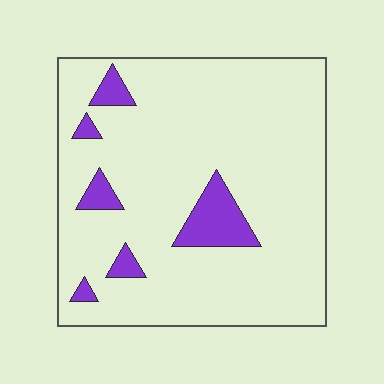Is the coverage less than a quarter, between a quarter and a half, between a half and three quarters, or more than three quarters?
Less than a quarter.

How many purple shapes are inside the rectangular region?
6.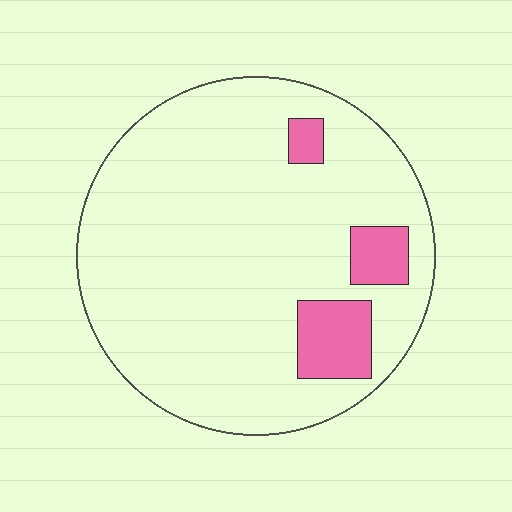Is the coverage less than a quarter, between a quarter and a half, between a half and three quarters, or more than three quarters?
Less than a quarter.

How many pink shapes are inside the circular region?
3.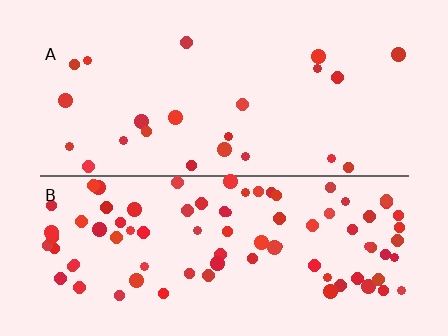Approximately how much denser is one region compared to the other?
Approximately 3.7× — region B over region A.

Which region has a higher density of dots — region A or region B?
B (the bottom).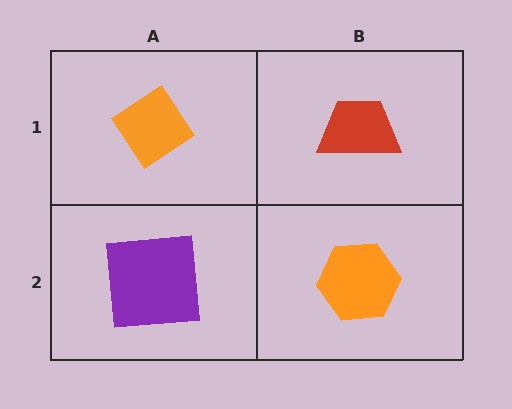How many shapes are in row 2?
2 shapes.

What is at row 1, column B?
A red trapezoid.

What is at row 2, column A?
A purple square.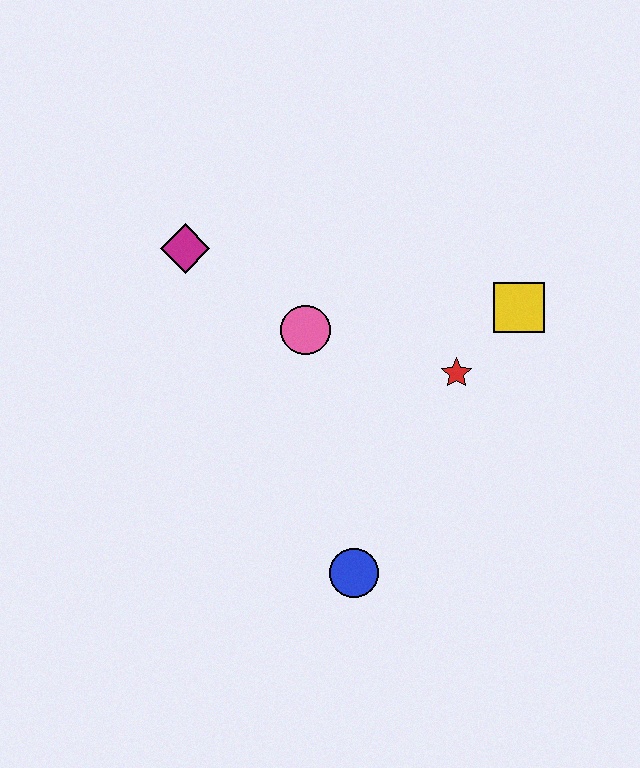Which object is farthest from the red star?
The magenta diamond is farthest from the red star.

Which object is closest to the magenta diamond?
The pink circle is closest to the magenta diamond.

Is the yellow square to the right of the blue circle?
Yes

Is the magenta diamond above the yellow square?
Yes